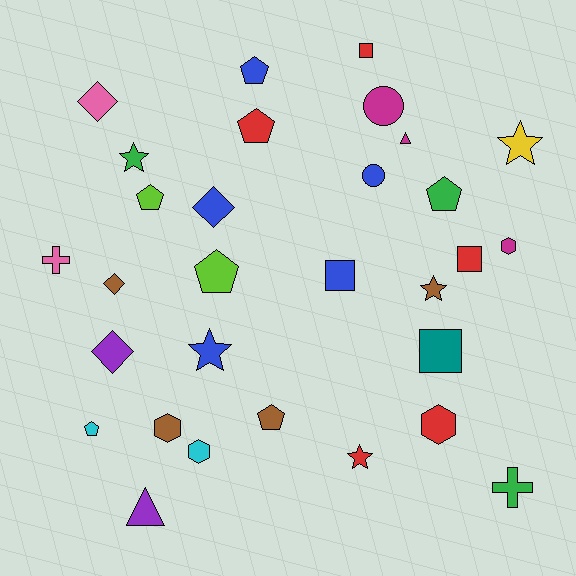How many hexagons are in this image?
There are 4 hexagons.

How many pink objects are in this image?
There are 2 pink objects.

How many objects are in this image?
There are 30 objects.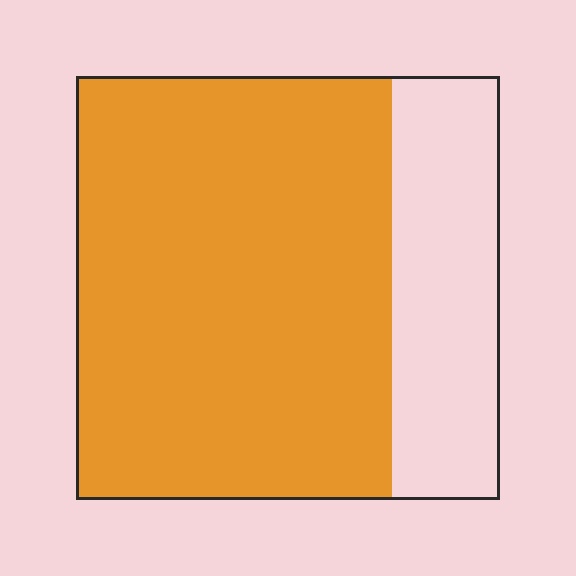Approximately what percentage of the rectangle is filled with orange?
Approximately 75%.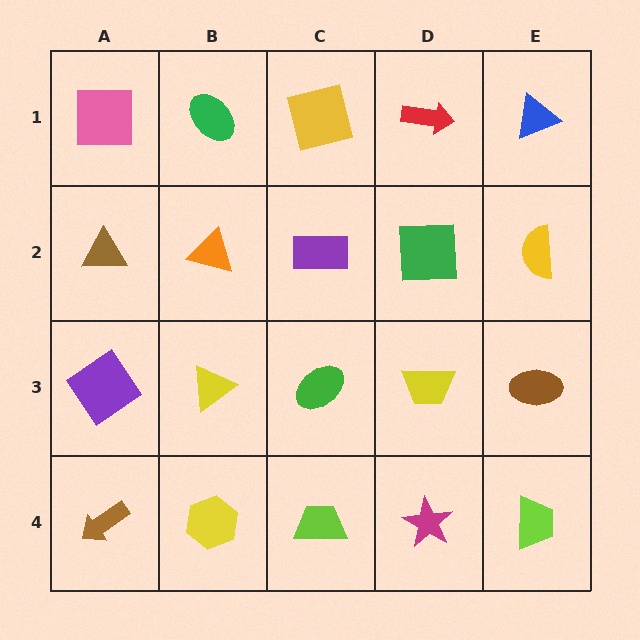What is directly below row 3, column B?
A yellow hexagon.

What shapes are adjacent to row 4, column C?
A green ellipse (row 3, column C), a yellow hexagon (row 4, column B), a magenta star (row 4, column D).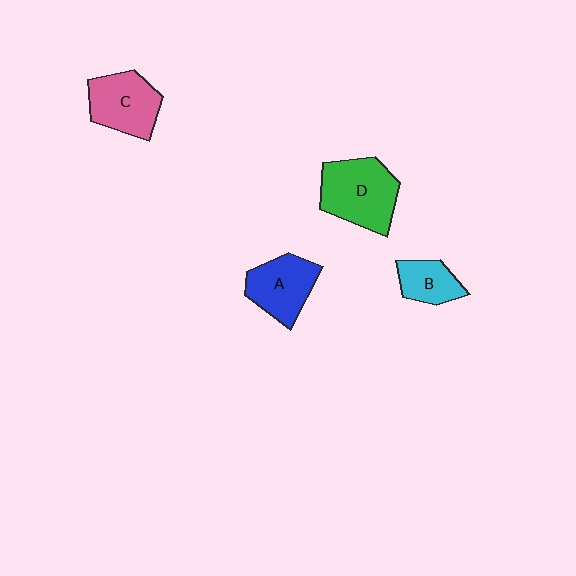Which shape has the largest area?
Shape D (green).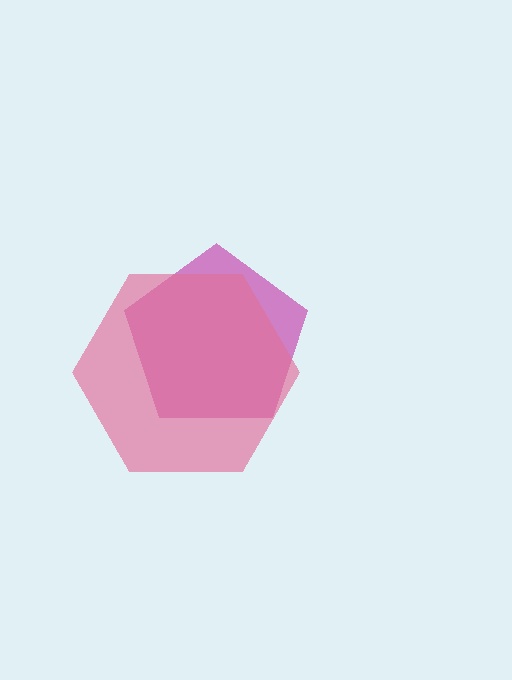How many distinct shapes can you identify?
There are 2 distinct shapes: a magenta pentagon, a pink hexagon.